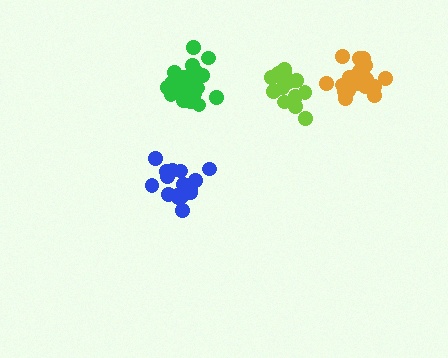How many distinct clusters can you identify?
There are 4 distinct clusters.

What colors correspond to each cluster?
The clusters are colored: blue, lime, green, orange.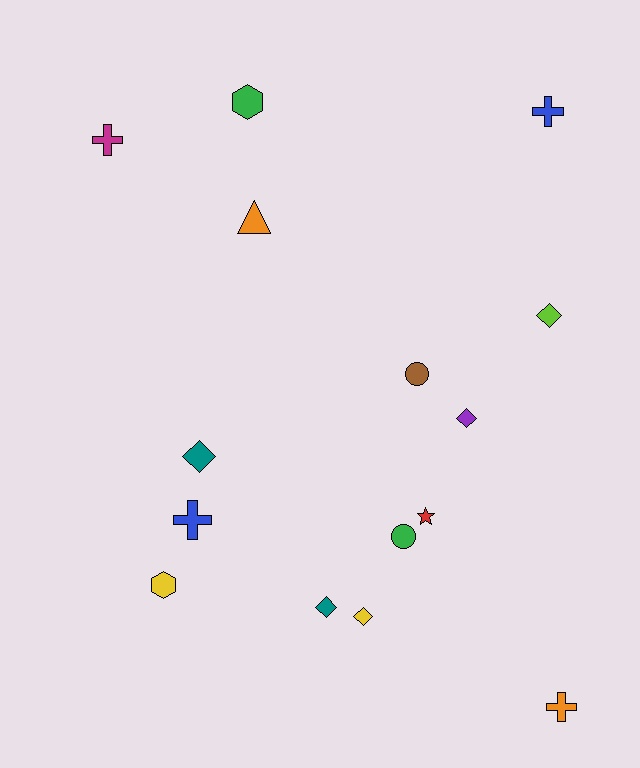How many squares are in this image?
There are no squares.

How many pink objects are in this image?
There are no pink objects.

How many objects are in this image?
There are 15 objects.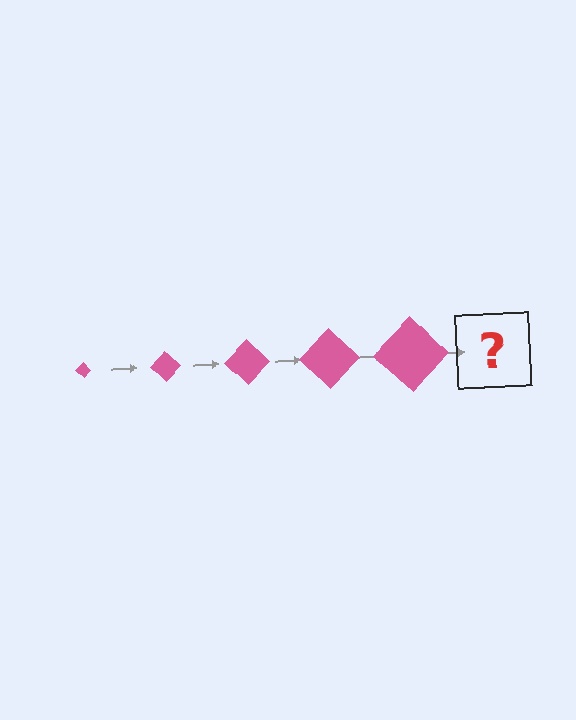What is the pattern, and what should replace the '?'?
The pattern is that the diamond gets progressively larger each step. The '?' should be a pink diamond, larger than the previous one.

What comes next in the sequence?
The next element should be a pink diamond, larger than the previous one.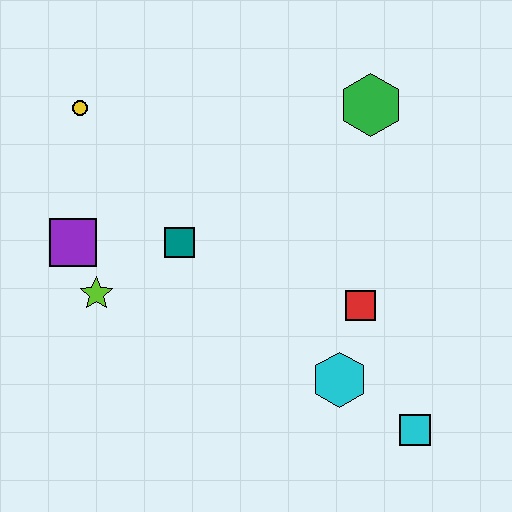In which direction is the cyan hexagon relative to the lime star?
The cyan hexagon is to the right of the lime star.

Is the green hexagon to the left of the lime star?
No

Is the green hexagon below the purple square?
No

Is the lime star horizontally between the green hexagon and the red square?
No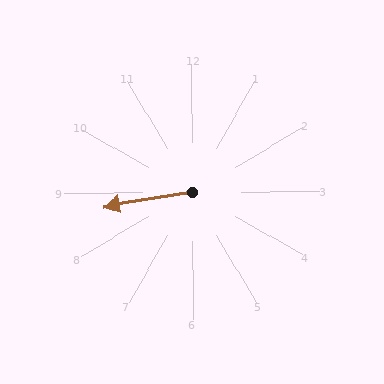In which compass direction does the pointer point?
West.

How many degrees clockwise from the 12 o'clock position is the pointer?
Approximately 261 degrees.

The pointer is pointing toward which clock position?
Roughly 9 o'clock.